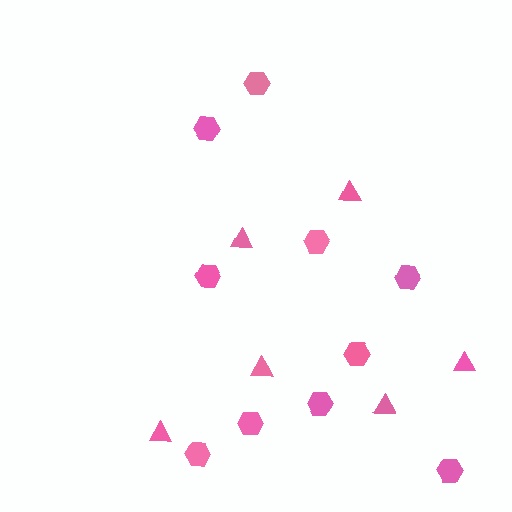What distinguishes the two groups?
There are 2 groups: one group of hexagons (10) and one group of triangles (6).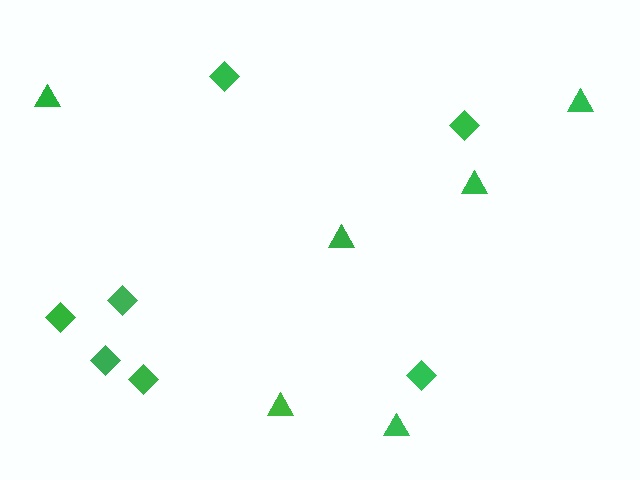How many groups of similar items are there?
There are 2 groups: one group of diamonds (7) and one group of triangles (6).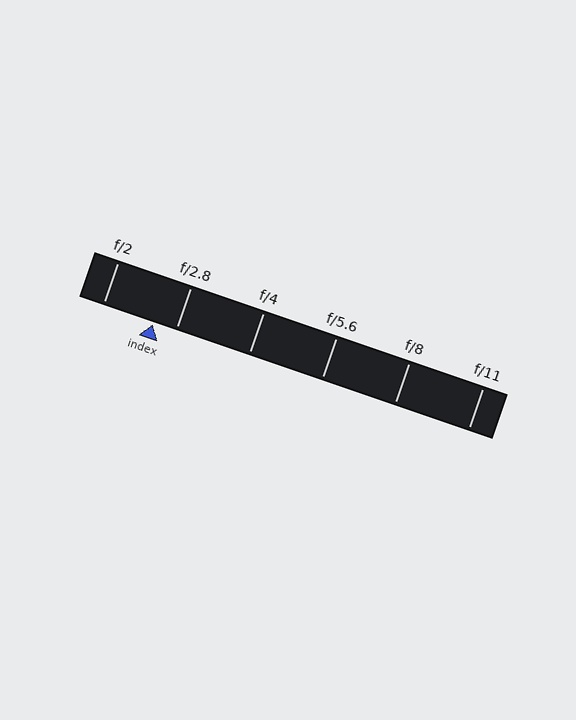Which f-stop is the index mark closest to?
The index mark is closest to f/2.8.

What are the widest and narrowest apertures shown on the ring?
The widest aperture shown is f/2 and the narrowest is f/11.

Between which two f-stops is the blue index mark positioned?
The index mark is between f/2 and f/2.8.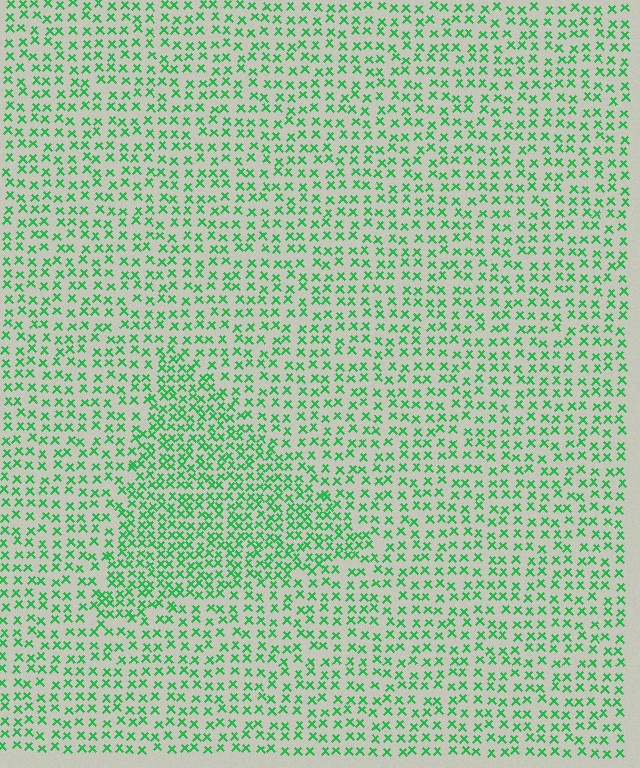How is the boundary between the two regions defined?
The boundary is defined by a change in element density (approximately 1.7x ratio). All elements are the same color, size, and shape.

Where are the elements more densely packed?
The elements are more densely packed inside the triangle boundary.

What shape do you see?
I see a triangle.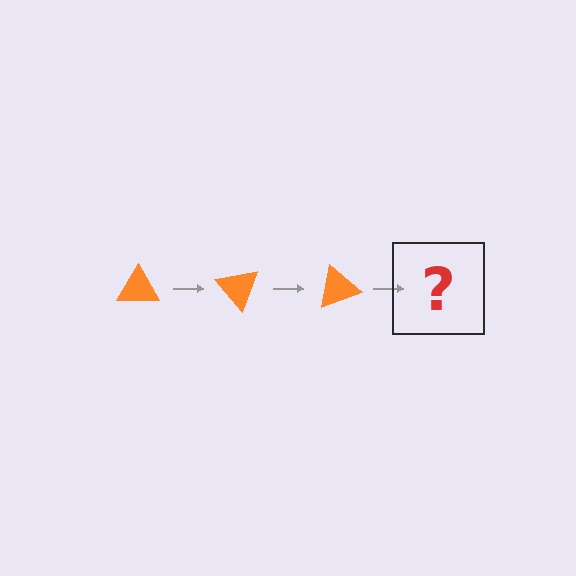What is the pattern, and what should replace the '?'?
The pattern is that the triangle rotates 50 degrees each step. The '?' should be an orange triangle rotated 150 degrees.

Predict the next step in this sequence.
The next step is an orange triangle rotated 150 degrees.